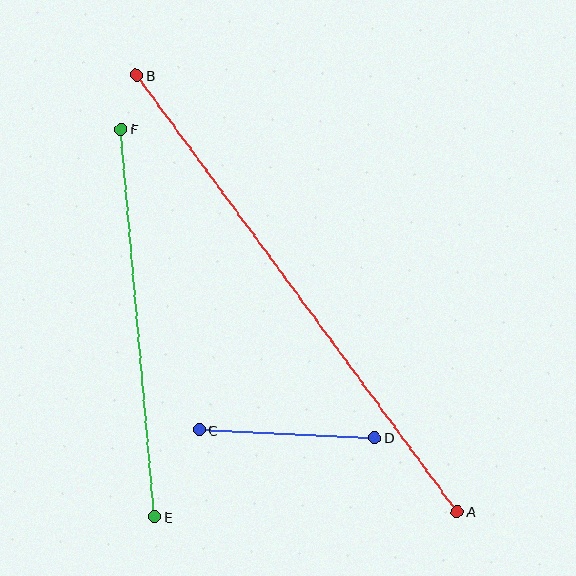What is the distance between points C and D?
The distance is approximately 176 pixels.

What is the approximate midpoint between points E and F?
The midpoint is at approximately (138, 323) pixels.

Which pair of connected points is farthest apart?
Points A and B are farthest apart.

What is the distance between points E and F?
The distance is approximately 389 pixels.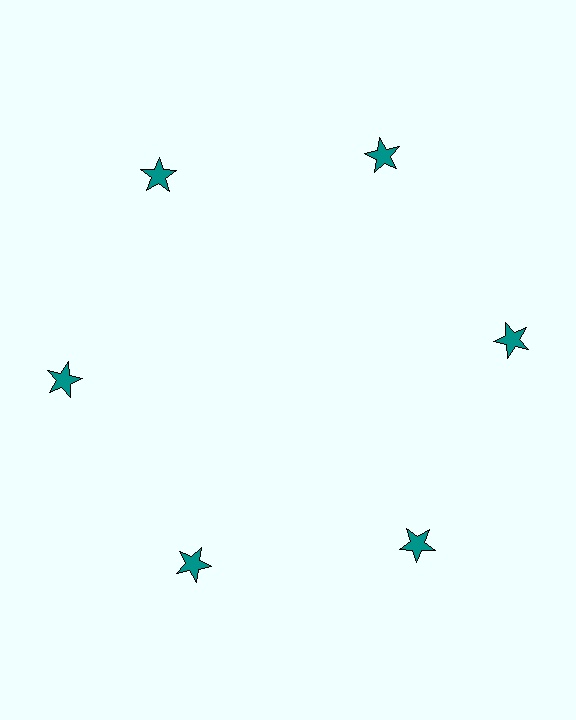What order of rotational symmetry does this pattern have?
This pattern has 6-fold rotational symmetry.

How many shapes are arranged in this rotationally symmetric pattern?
There are 6 shapes, arranged in 6 groups of 1.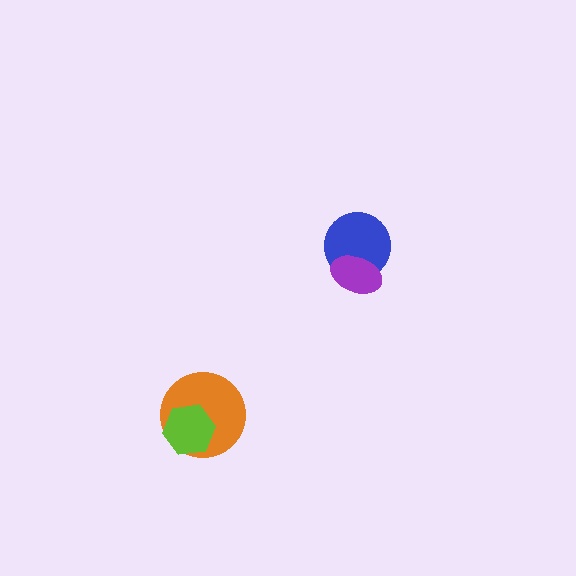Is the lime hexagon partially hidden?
No, no other shape covers it.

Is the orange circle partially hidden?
Yes, it is partially covered by another shape.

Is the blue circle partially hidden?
Yes, it is partially covered by another shape.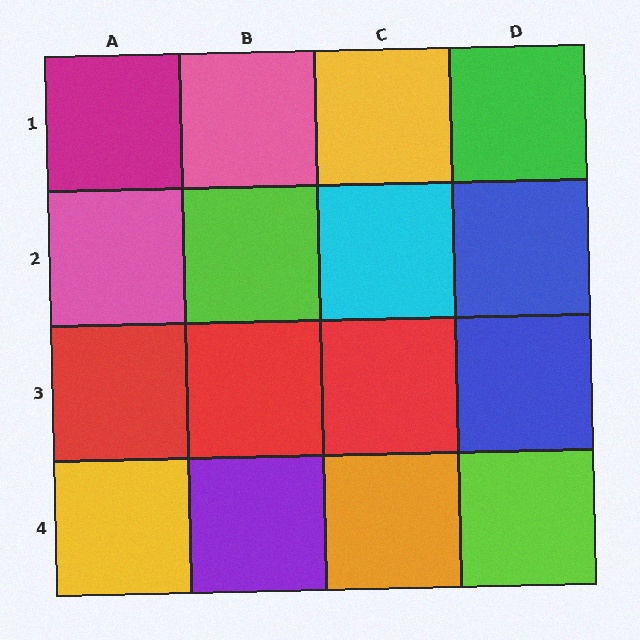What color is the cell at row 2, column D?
Blue.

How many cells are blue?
2 cells are blue.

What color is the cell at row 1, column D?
Green.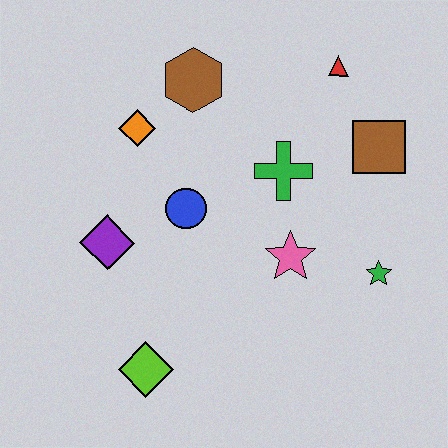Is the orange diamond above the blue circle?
Yes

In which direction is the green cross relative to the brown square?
The green cross is to the left of the brown square.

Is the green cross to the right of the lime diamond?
Yes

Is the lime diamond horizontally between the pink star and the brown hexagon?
No